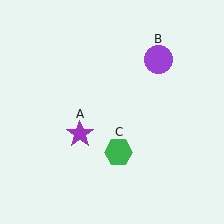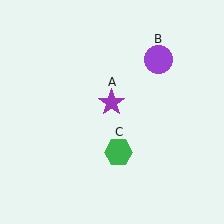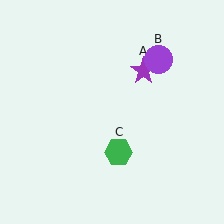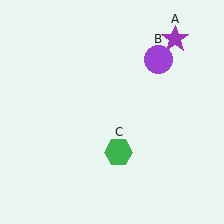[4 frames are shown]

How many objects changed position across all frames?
1 object changed position: purple star (object A).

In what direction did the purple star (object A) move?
The purple star (object A) moved up and to the right.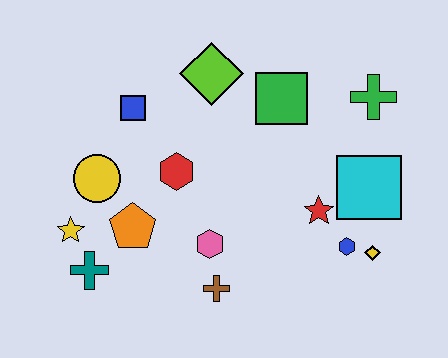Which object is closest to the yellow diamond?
The blue hexagon is closest to the yellow diamond.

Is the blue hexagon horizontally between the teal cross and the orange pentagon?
No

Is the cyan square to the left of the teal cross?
No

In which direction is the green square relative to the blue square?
The green square is to the right of the blue square.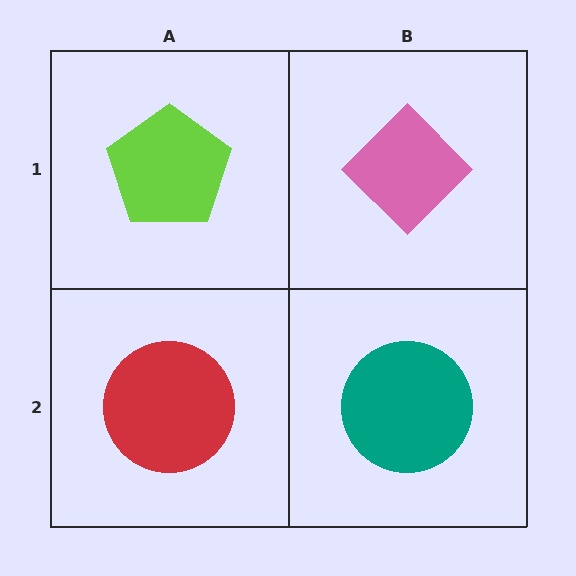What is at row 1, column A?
A lime pentagon.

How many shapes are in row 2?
2 shapes.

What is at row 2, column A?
A red circle.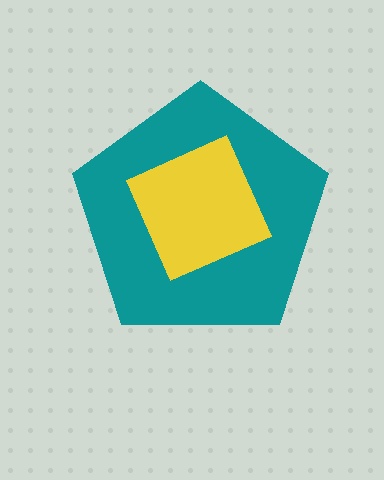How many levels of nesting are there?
2.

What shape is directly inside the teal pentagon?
The yellow diamond.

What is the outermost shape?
The teal pentagon.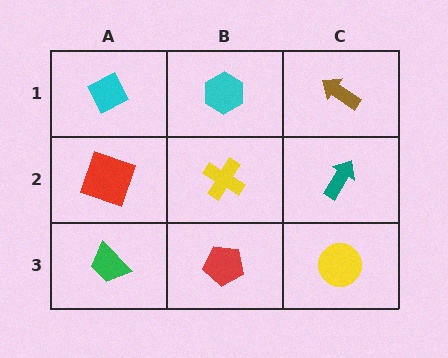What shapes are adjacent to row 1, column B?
A yellow cross (row 2, column B), a cyan diamond (row 1, column A), a brown arrow (row 1, column C).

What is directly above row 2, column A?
A cyan diamond.